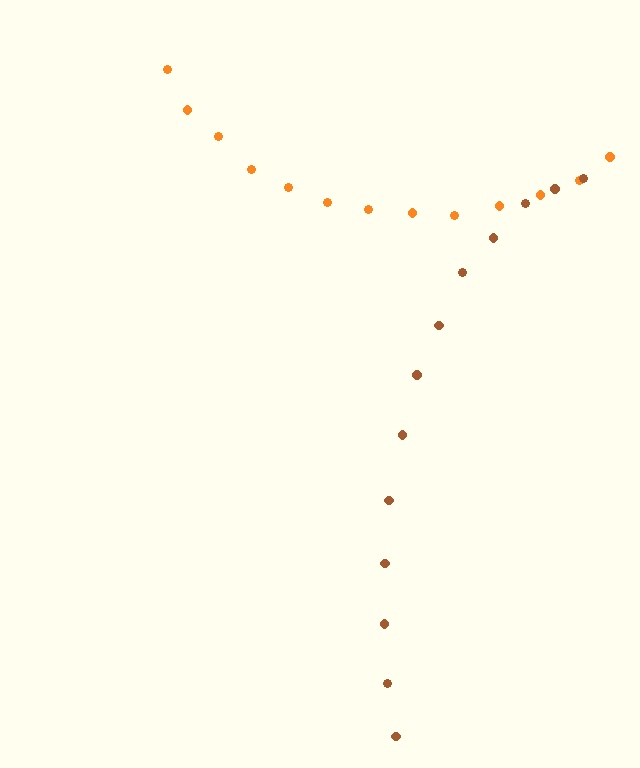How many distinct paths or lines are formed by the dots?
There are 2 distinct paths.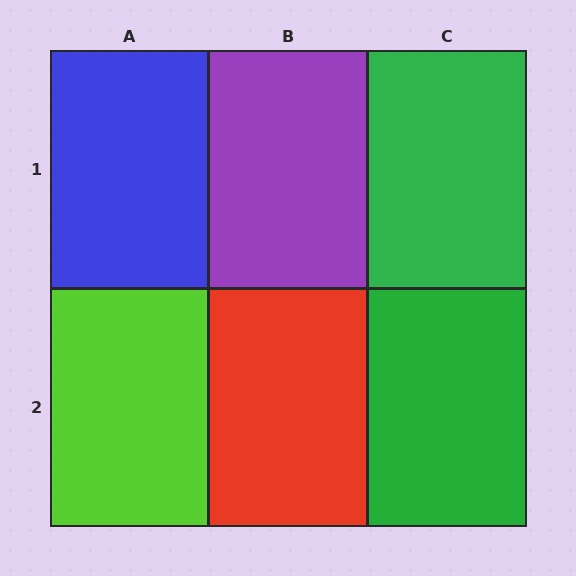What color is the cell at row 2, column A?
Lime.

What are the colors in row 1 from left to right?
Blue, purple, green.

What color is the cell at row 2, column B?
Red.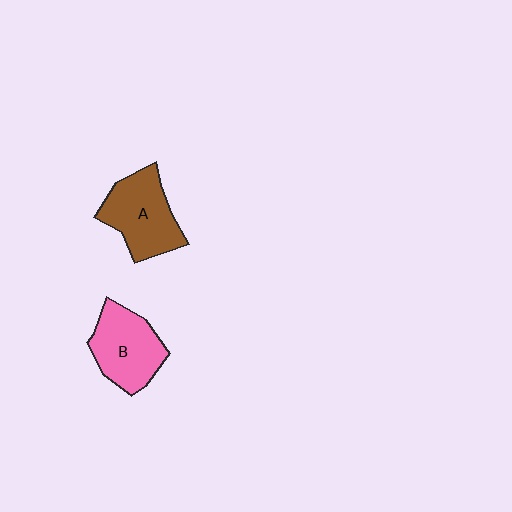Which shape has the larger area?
Shape A (brown).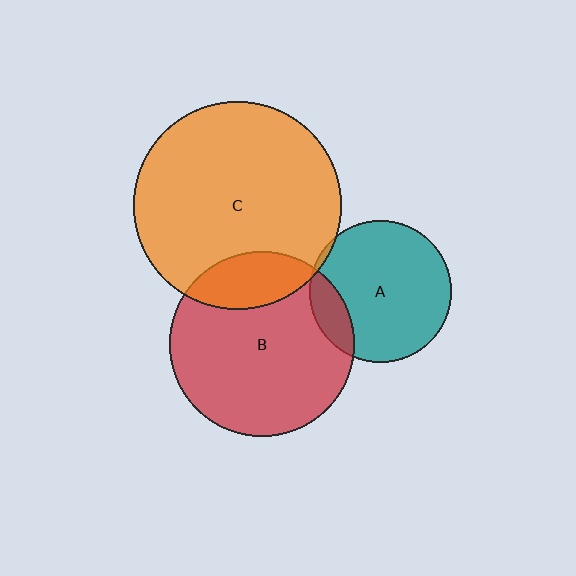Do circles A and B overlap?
Yes.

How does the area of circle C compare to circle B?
Approximately 1.3 times.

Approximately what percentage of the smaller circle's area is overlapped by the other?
Approximately 15%.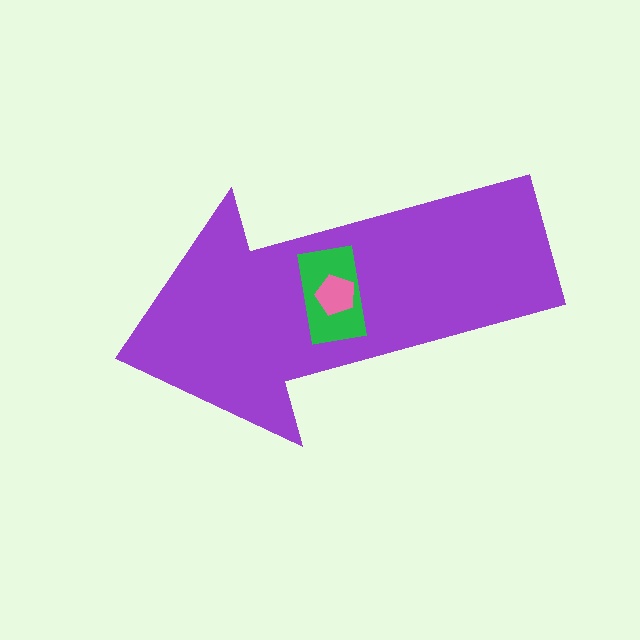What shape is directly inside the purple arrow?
The green rectangle.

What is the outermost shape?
The purple arrow.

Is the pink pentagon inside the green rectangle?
Yes.